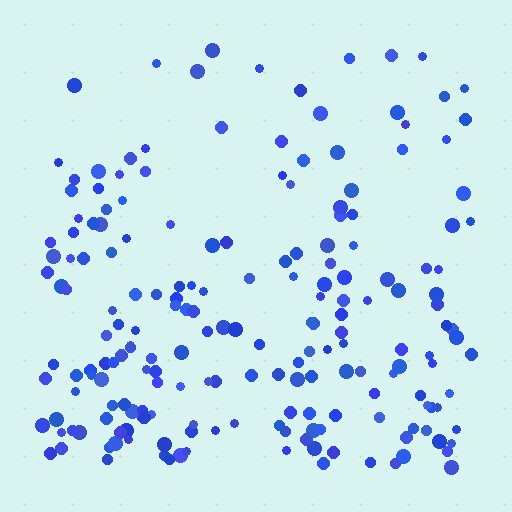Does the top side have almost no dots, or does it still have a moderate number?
Still a moderate number, just noticeably fewer than the bottom.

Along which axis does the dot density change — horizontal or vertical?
Vertical.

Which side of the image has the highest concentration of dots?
The bottom.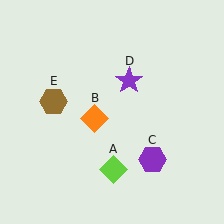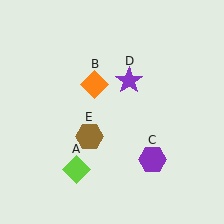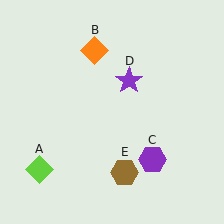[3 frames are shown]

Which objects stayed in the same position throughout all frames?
Purple hexagon (object C) and purple star (object D) remained stationary.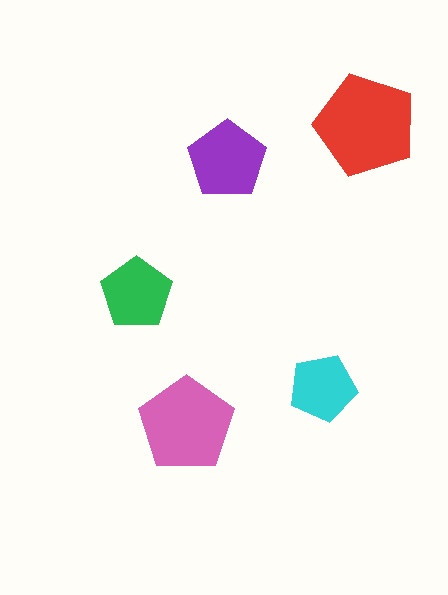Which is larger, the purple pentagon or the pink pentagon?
The pink one.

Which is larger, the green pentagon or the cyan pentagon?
The green one.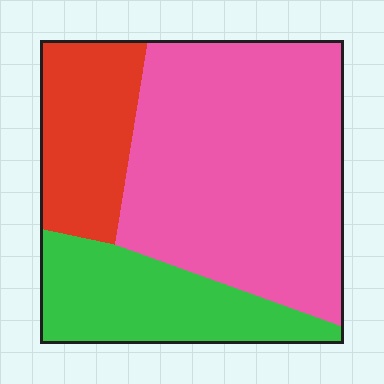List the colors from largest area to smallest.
From largest to smallest: pink, green, red.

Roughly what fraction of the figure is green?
Green takes up about one quarter (1/4) of the figure.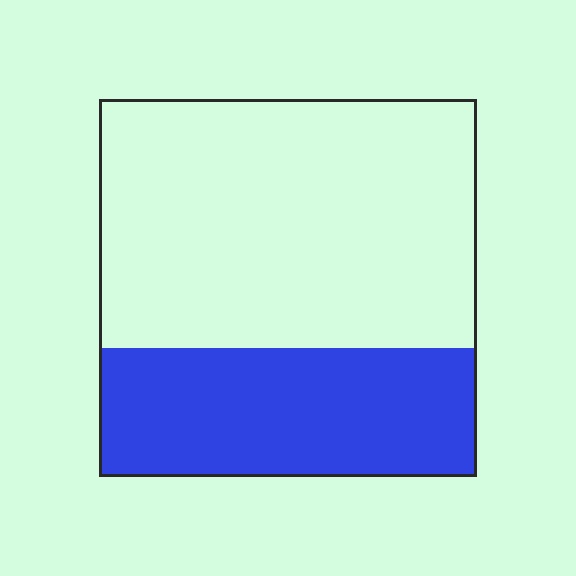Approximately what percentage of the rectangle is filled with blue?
Approximately 35%.